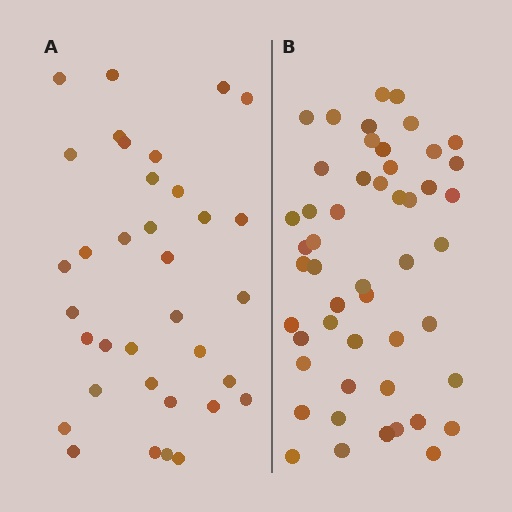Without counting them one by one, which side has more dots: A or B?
Region B (the right region) has more dots.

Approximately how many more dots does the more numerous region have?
Region B has approximately 15 more dots than region A.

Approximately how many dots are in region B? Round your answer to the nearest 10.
About 50 dots.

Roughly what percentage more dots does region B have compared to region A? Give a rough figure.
About 45% more.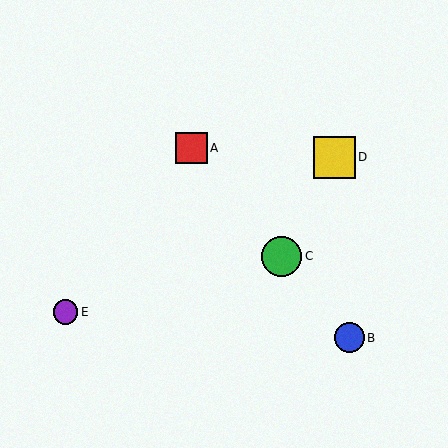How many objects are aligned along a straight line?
3 objects (A, B, C) are aligned along a straight line.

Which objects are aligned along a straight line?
Objects A, B, C are aligned along a straight line.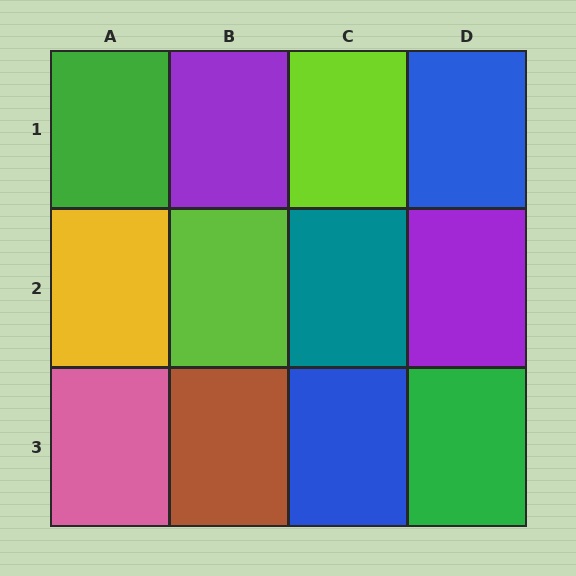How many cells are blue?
2 cells are blue.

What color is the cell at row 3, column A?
Pink.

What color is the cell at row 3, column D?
Green.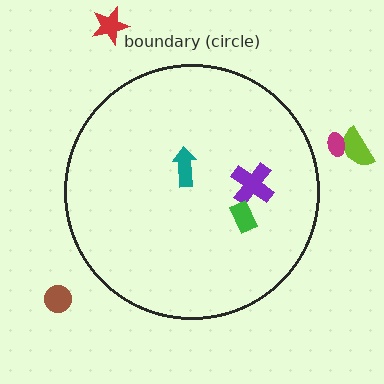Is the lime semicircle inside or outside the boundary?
Outside.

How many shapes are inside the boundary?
3 inside, 4 outside.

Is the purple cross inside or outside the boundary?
Inside.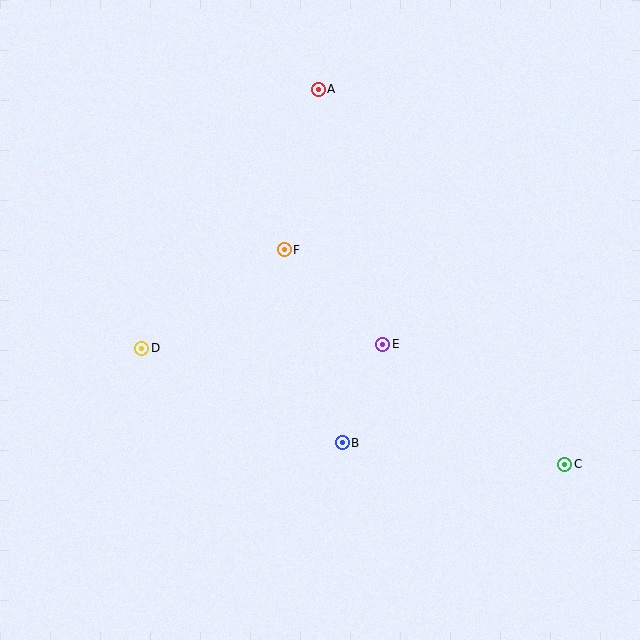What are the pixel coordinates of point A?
Point A is at (318, 89).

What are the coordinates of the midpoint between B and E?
The midpoint between B and E is at (363, 394).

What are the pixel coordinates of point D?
Point D is at (142, 348).